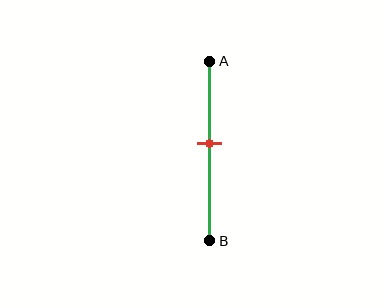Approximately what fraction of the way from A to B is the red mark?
The red mark is approximately 45% of the way from A to B.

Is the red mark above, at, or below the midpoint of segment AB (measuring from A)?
The red mark is above the midpoint of segment AB.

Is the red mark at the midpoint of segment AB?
No, the mark is at about 45% from A, not at the 50% midpoint.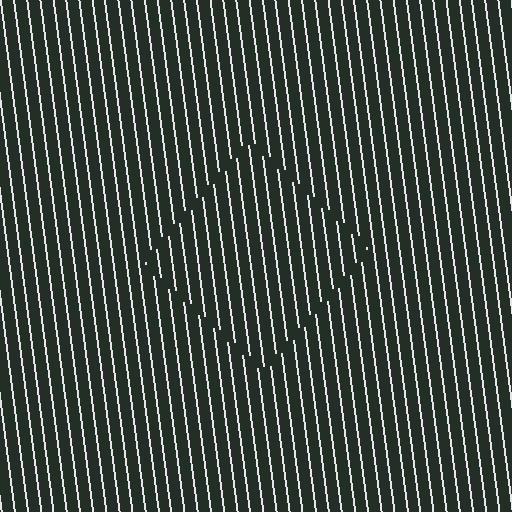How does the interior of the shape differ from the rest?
The interior of the shape contains the same grating, shifted by half a period — the contour is defined by the phase discontinuity where line-ends from the inner and outer gratings abut.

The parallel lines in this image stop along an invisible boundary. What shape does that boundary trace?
An illusory square. The interior of the shape contains the same grating, shifted by half a period — the contour is defined by the phase discontinuity where line-ends from the inner and outer gratings abut.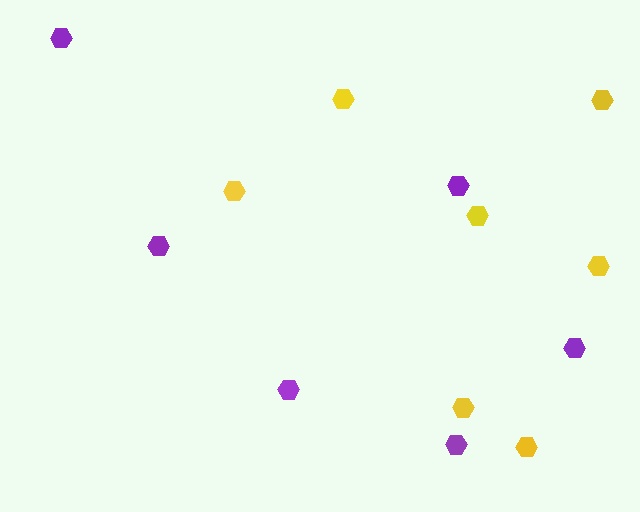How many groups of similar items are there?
There are 2 groups: one group of yellow hexagons (7) and one group of purple hexagons (6).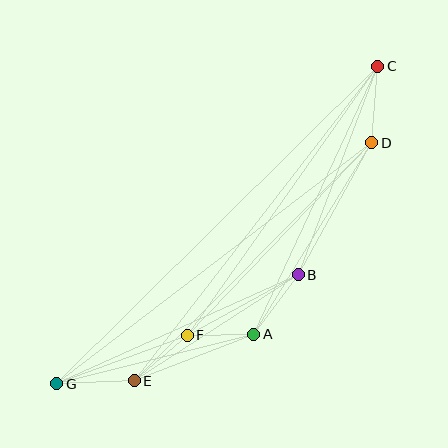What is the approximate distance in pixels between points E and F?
The distance between E and F is approximately 70 pixels.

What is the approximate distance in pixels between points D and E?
The distance between D and E is approximately 336 pixels.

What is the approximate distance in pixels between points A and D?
The distance between A and D is approximately 225 pixels.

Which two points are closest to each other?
Points A and F are closest to each other.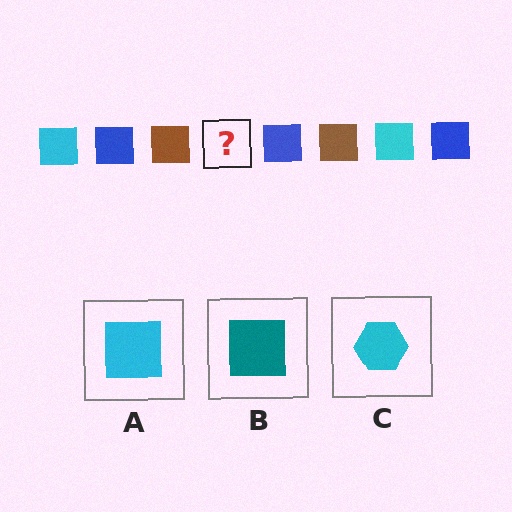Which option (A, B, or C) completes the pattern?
A.